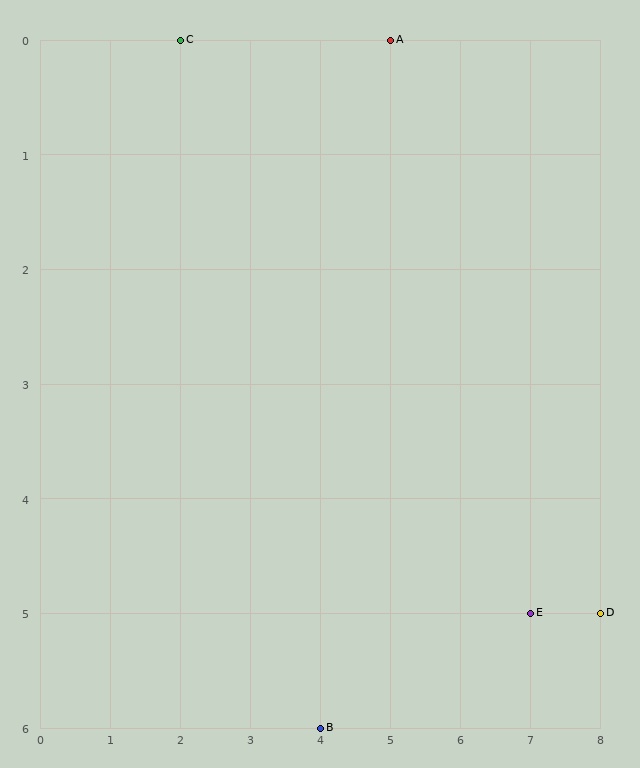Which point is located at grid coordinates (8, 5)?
Point D is at (8, 5).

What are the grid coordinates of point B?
Point B is at grid coordinates (4, 6).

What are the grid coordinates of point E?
Point E is at grid coordinates (7, 5).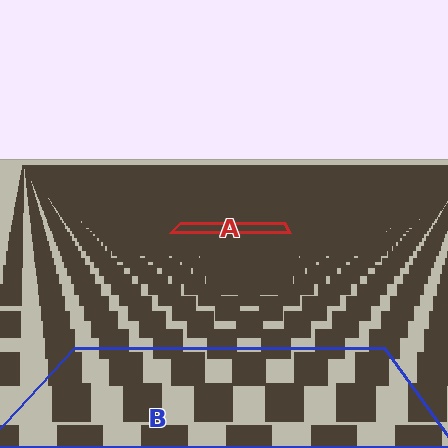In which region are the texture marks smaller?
The texture marks are smaller in region A, because it is farther away.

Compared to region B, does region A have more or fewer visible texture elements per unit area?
Region A has more texture elements per unit area — they are packed more densely because it is farther away.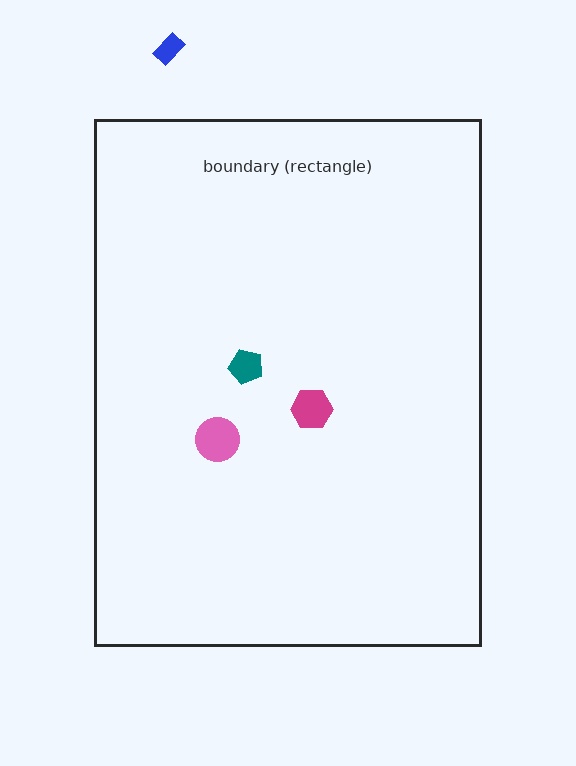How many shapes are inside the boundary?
3 inside, 1 outside.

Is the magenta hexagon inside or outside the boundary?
Inside.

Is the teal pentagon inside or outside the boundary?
Inside.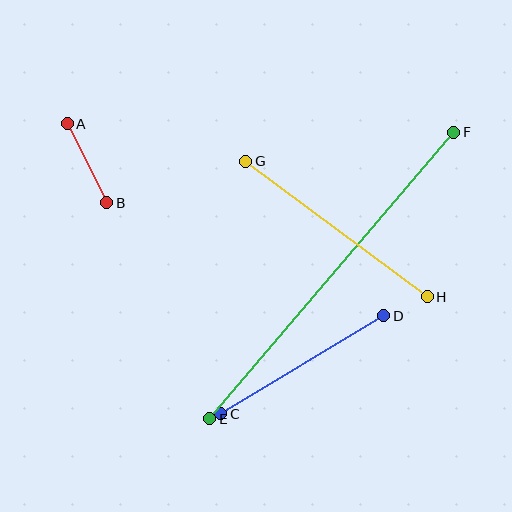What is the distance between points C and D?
The distance is approximately 190 pixels.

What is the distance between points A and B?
The distance is approximately 88 pixels.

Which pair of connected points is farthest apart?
Points E and F are farthest apart.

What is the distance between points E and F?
The distance is approximately 376 pixels.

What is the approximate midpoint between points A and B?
The midpoint is at approximately (87, 163) pixels.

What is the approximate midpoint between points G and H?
The midpoint is at approximately (337, 229) pixels.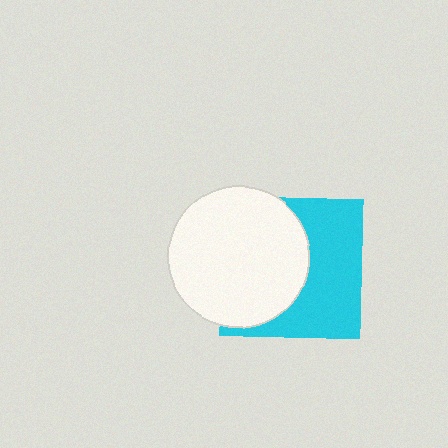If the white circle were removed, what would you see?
You would see the complete cyan square.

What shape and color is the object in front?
The object in front is a white circle.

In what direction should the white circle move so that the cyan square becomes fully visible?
The white circle should move left. That is the shortest direction to clear the overlap and leave the cyan square fully visible.